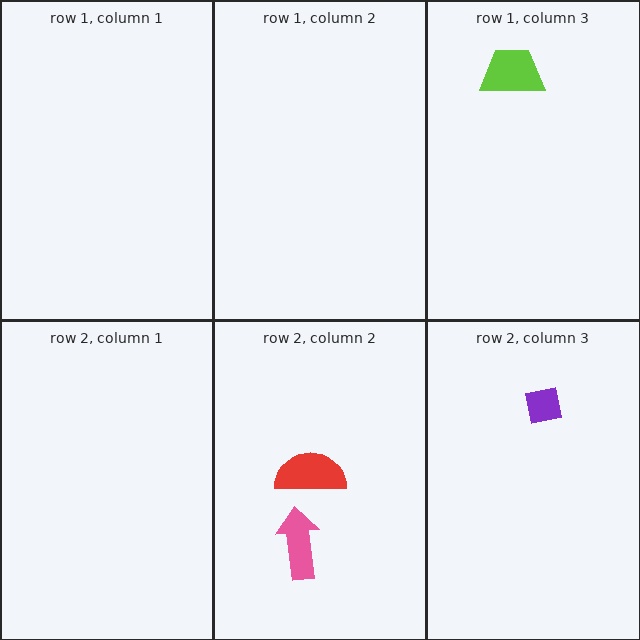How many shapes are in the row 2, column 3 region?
1.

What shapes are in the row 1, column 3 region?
The lime trapezoid.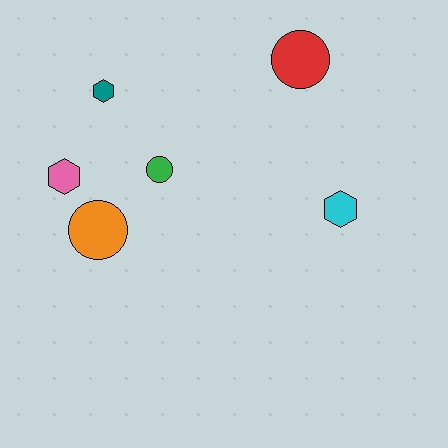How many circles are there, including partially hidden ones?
There are 3 circles.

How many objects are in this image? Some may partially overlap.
There are 6 objects.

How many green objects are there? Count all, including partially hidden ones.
There is 1 green object.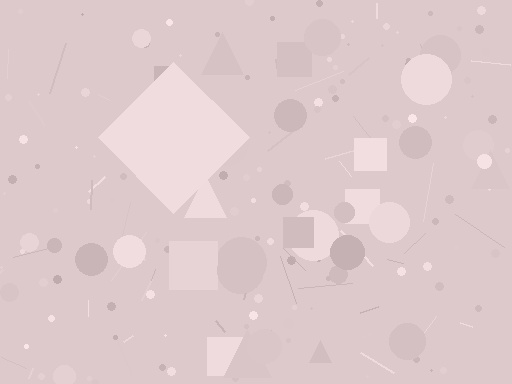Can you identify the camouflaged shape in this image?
The camouflaged shape is a diamond.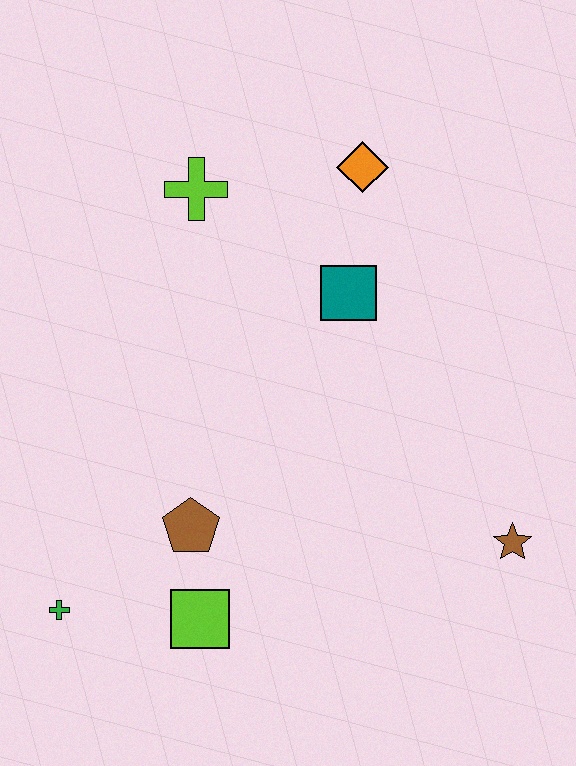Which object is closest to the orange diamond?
The teal square is closest to the orange diamond.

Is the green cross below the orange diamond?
Yes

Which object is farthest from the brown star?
The lime cross is farthest from the brown star.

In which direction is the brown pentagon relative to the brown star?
The brown pentagon is to the left of the brown star.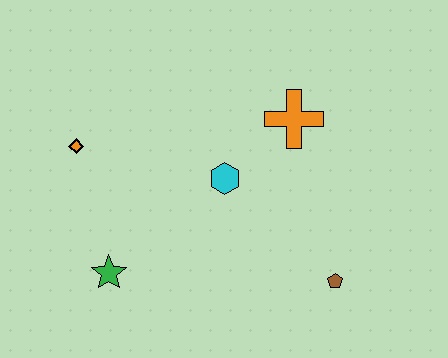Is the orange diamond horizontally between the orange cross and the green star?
No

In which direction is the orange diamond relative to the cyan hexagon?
The orange diamond is to the left of the cyan hexagon.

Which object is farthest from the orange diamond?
The brown pentagon is farthest from the orange diamond.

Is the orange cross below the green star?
No